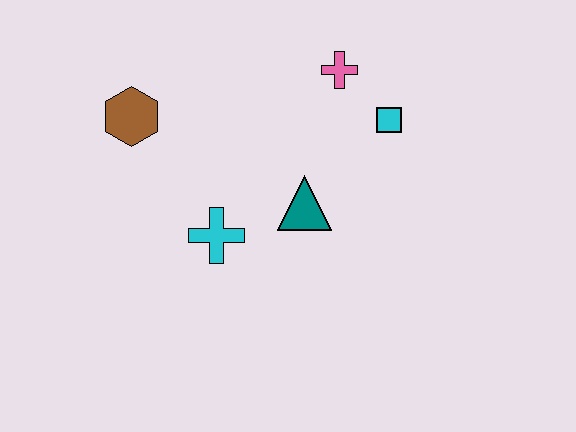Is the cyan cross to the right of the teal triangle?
No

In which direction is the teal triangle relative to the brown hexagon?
The teal triangle is to the right of the brown hexagon.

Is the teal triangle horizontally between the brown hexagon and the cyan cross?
No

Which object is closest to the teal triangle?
The cyan cross is closest to the teal triangle.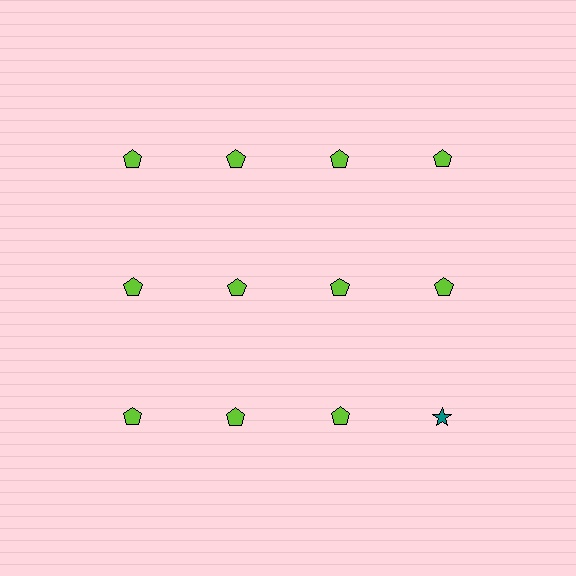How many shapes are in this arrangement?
There are 12 shapes arranged in a grid pattern.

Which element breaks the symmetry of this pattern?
The teal star in the third row, second from right column breaks the symmetry. All other shapes are lime pentagons.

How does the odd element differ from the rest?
It differs in both color (teal instead of lime) and shape (star instead of pentagon).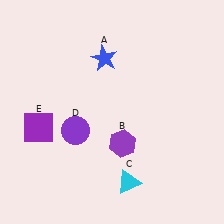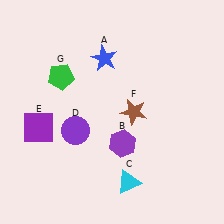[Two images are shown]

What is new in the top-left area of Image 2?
A green pentagon (G) was added in the top-left area of Image 2.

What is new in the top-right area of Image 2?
A brown star (F) was added in the top-right area of Image 2.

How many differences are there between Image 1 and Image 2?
There are 2 differences between the two images.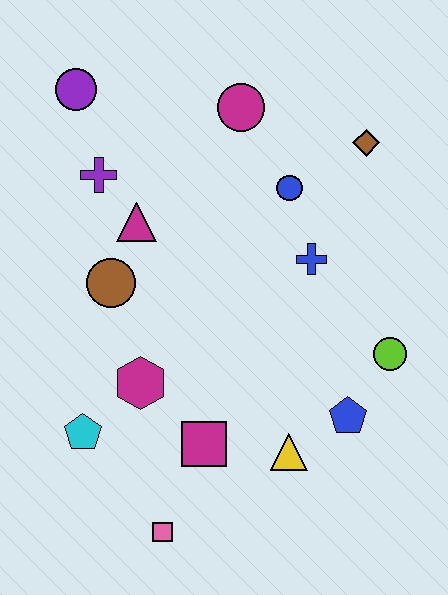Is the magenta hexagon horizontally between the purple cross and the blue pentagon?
Yes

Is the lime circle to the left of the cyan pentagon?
No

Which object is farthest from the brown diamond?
The pink square is farthest from the brown diamond.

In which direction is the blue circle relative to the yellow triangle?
The blue circle is above the yellow triangle.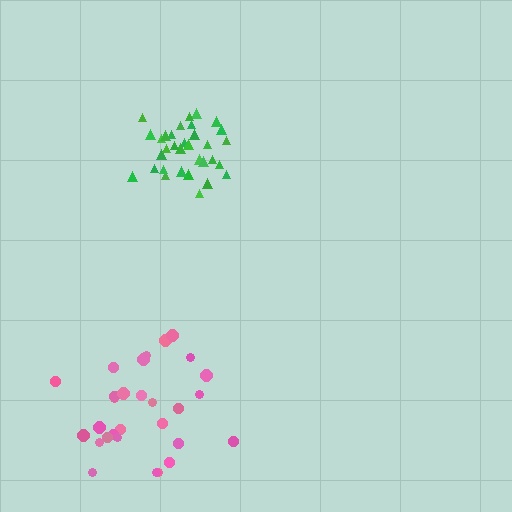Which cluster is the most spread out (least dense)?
Pink.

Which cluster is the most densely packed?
Green.